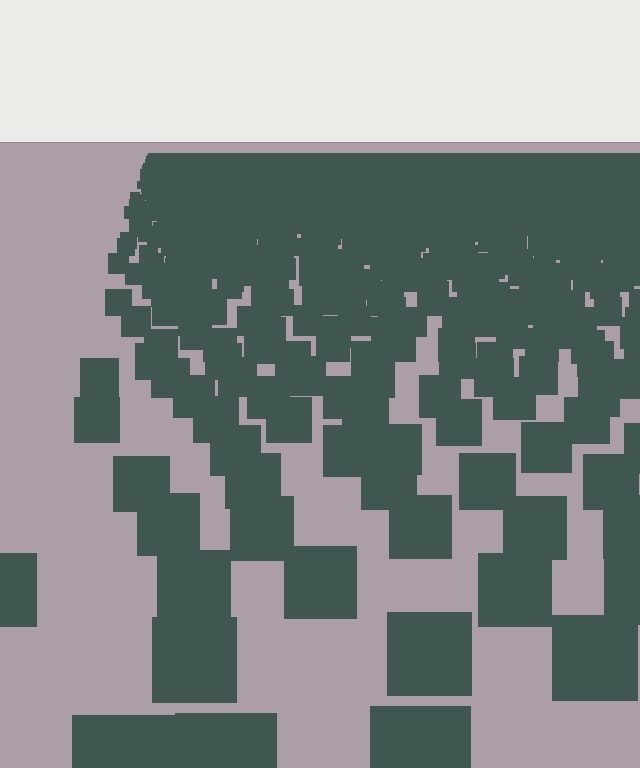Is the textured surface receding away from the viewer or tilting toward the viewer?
The surface is receding away from the viewer. Texture elements get smaller and denser toward the top.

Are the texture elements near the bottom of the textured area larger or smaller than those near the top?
Larger. Near the bottom, elements are closer to the viewer and appear at a bigger on-screen size.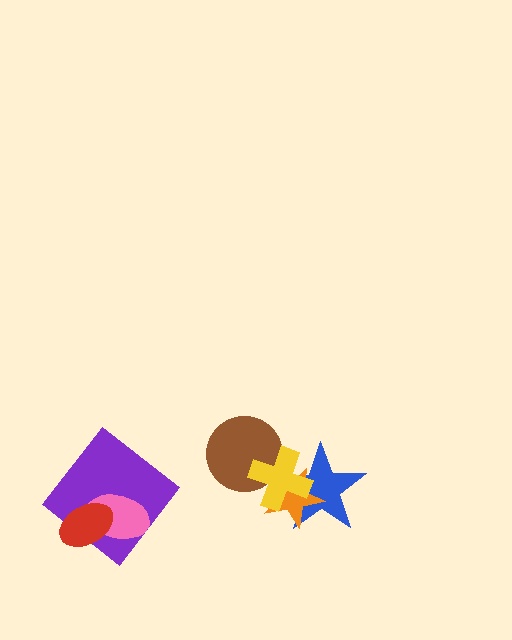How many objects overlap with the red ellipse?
2 objects overlap with the red ellipse.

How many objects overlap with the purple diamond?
2 objects overlap with the purple diamond.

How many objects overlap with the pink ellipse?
2 objects overlap with the pink ellipse.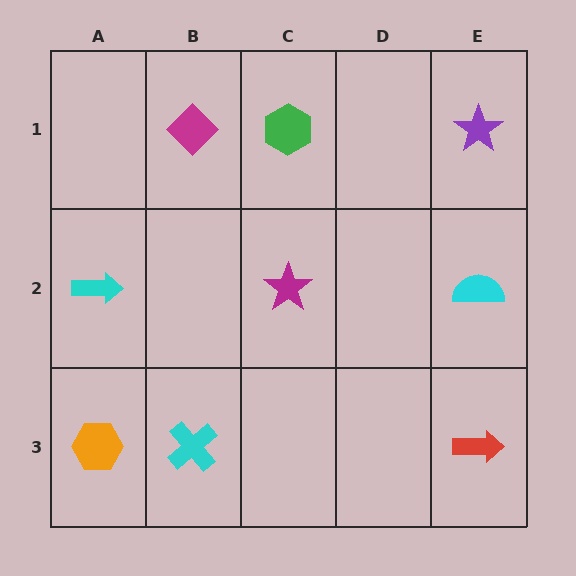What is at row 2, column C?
A magenta star.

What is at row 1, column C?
A green hexagon.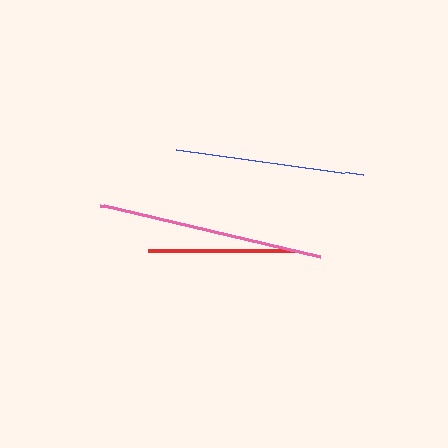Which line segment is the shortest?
The red line is the shortest at approximately 147 pixels.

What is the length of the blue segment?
The blue segment is approximately 189 pixels long.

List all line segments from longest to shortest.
From longest to shortest: pink, blue, red.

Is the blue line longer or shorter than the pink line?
The pink line is longer than the blue line.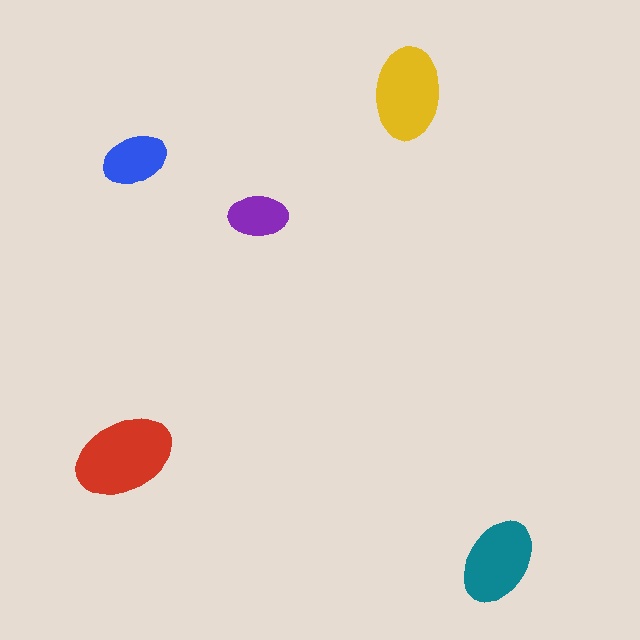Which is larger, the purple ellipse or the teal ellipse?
The teal one.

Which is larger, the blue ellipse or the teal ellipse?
The teal one.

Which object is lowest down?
The teal ellipse is bottommost.